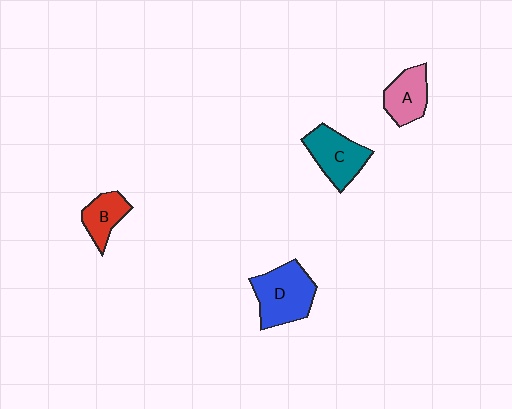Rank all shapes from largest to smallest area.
From largest to smallest: D (blue), C (teal), A (pink), B (red).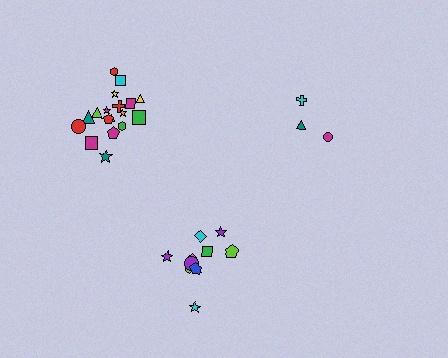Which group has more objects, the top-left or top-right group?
The top-left group.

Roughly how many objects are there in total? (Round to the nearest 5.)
Roughly 35 objects in total.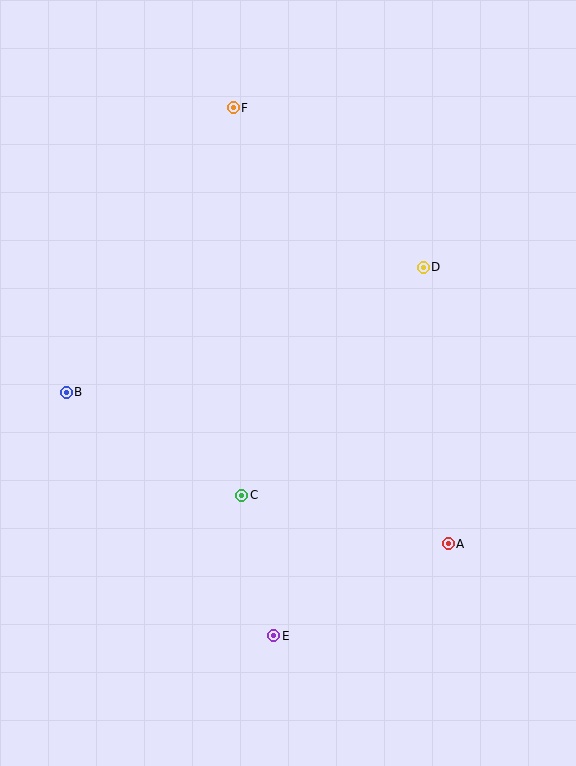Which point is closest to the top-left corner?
Point F is closest to the top-left corner.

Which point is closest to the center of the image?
Point C at (242, 495) is closest to the center.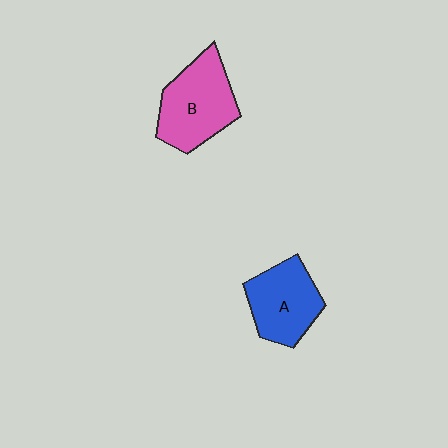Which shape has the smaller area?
Shape A (blue).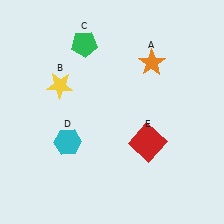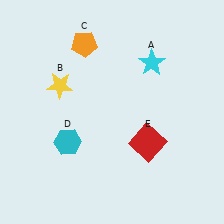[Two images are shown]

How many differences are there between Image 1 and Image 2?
There are 2 differences between the two images.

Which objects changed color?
A changed from orange to cyan. C changed from green to orange.